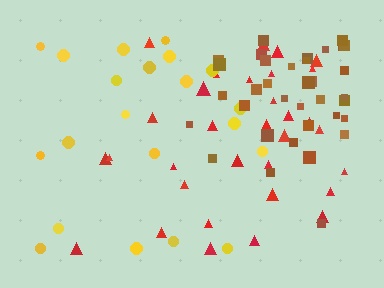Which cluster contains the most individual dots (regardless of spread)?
Brown (35).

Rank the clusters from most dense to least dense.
brown, red, yellow.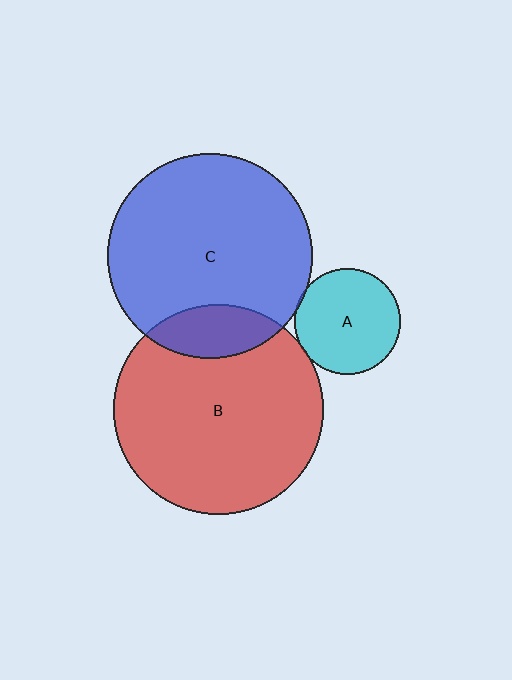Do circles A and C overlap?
Yes.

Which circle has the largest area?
Circle B (red).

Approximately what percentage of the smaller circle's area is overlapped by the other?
Approximately 5%.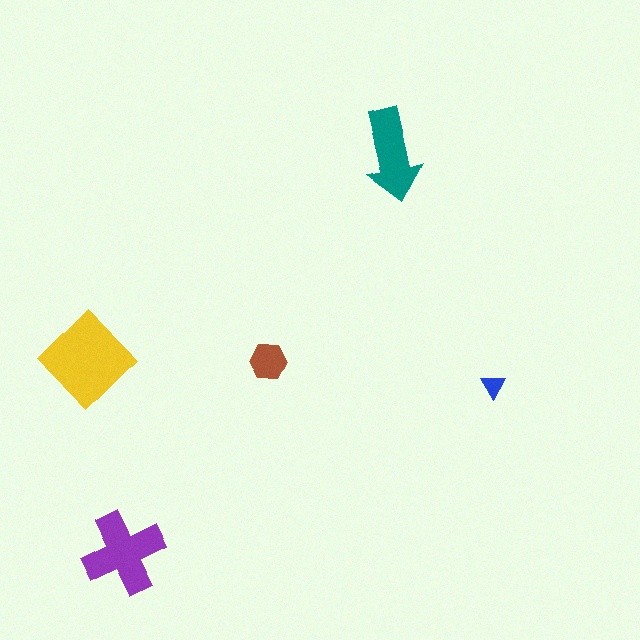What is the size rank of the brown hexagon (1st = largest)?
4th.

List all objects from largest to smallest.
The yellow diamond, the purple cross, the teal arrow, the brown hexagon, the blue triangle.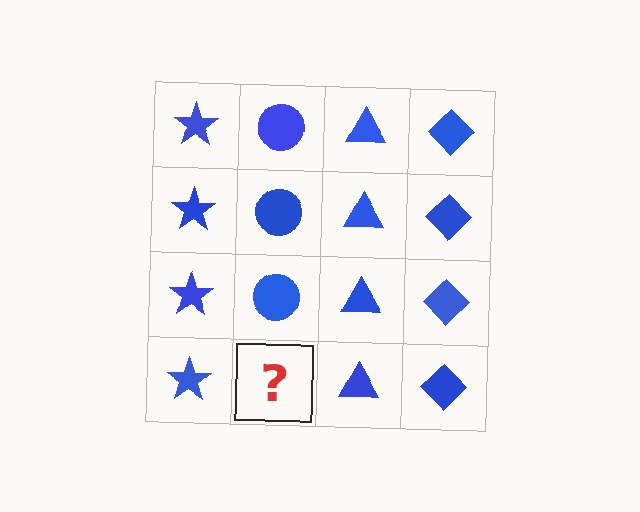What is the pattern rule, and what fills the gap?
The rule is that each column has a consistent shape. The gap should be filled with a blue circle.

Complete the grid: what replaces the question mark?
The question mark should be replaced with a blue circle.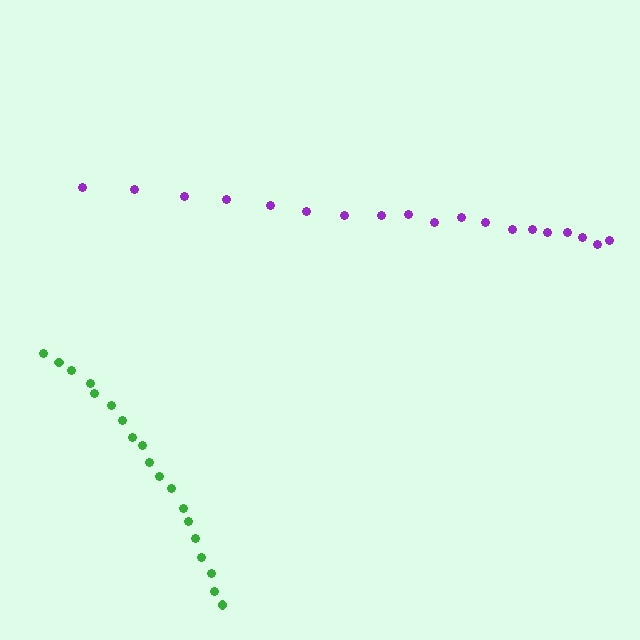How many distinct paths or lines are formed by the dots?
There are 2 distinct paths.